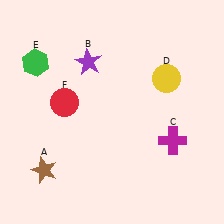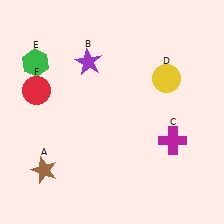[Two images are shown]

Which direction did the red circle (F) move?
The red circle (F) moved left.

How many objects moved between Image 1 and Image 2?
1 object moved between the two images.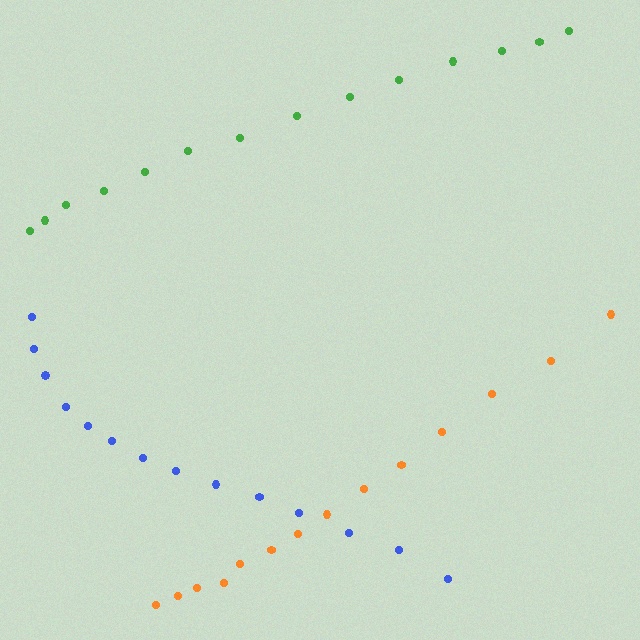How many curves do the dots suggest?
There are 3 distinct paths.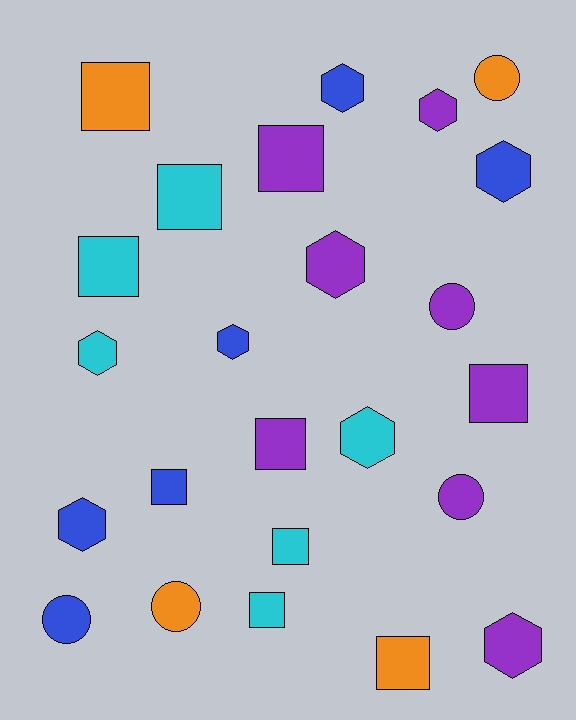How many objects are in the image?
There are 24 objects.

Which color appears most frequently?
Purple, with 8 objects.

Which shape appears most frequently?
Square, with 10 objects.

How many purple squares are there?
There are 3 purple squares.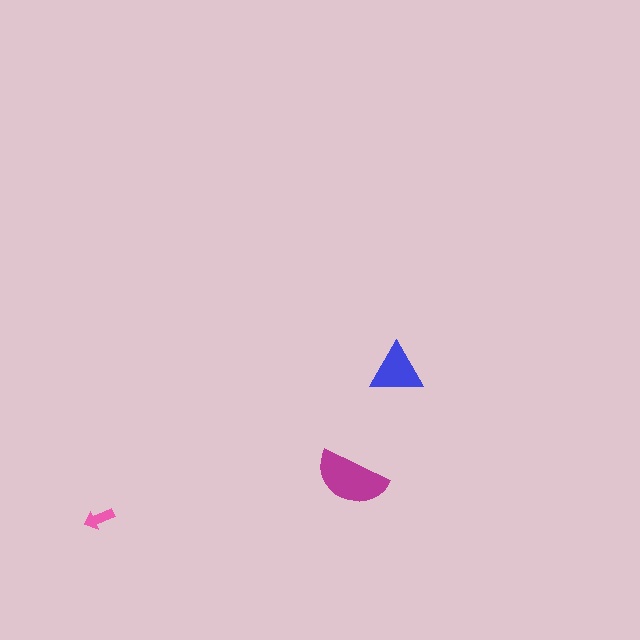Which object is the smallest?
The pink arrow.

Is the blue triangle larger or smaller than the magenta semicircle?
Smaller.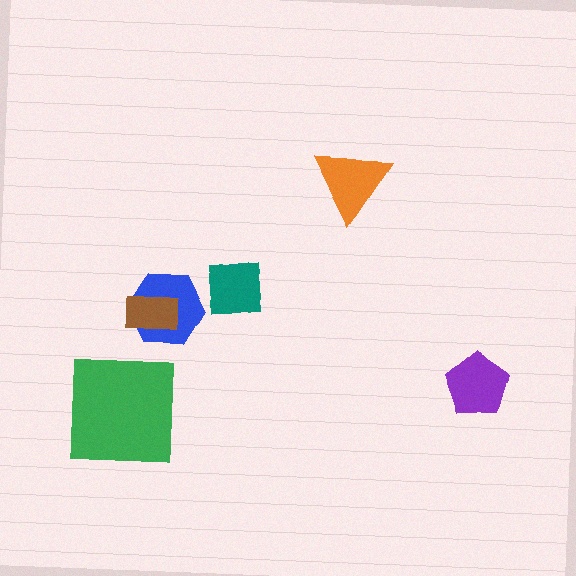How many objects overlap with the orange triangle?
0 objects overlap with the orange triangle.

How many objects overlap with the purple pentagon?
0 objects overlap with the purple pentagon.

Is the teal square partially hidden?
No, no other shape covers it.